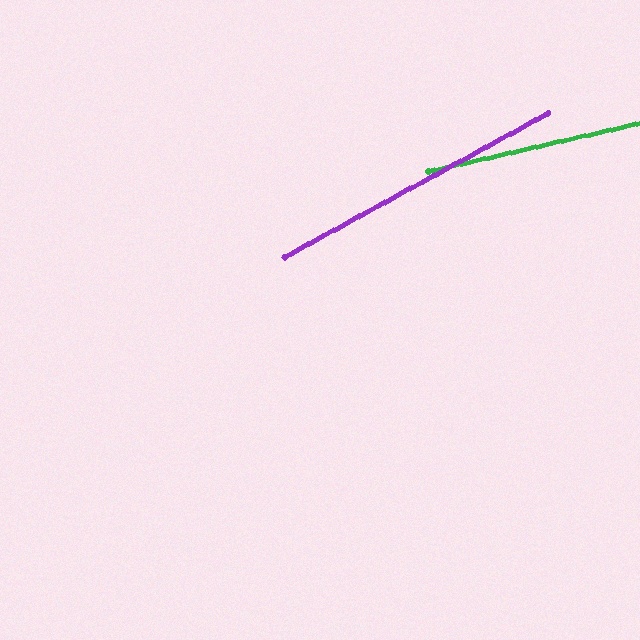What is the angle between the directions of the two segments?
Approximately 16 degrees.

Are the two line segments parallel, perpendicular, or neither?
Neither parallel nor perpendicular — they differ by about 16°.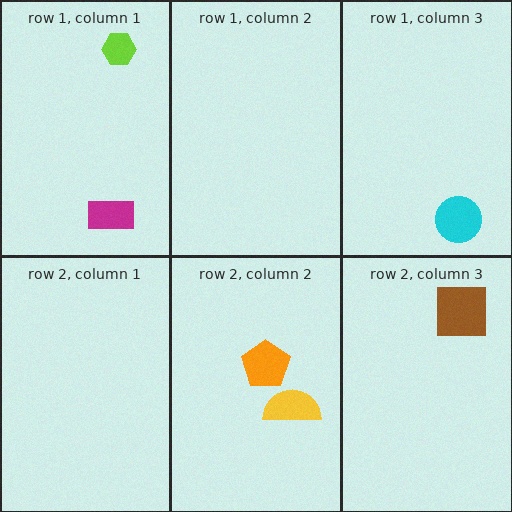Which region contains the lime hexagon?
The row 1, column 1 region.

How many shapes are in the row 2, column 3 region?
1.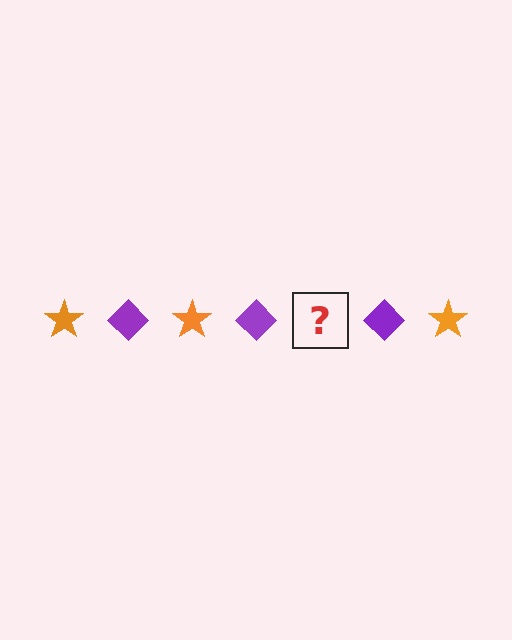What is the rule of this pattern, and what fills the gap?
The rule is that the pattern alternates between orange star and purple diamond. The gap should be filled with an orange star.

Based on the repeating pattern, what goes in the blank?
The blank should be an orange star.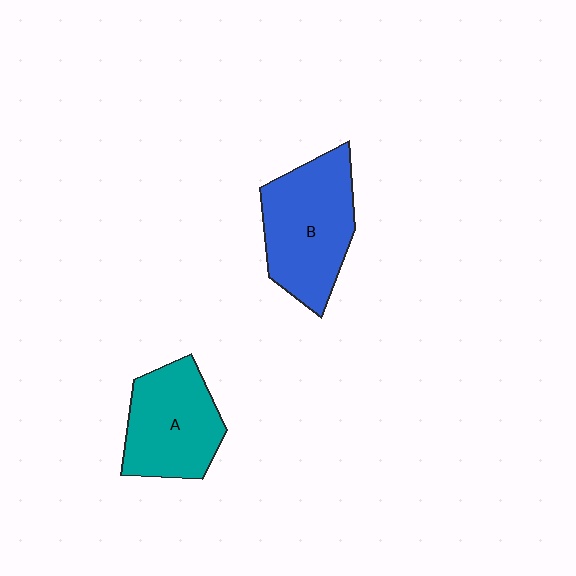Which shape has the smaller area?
Shape A (teal).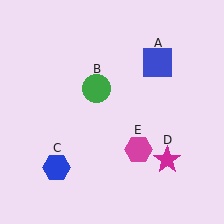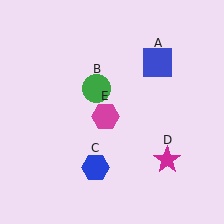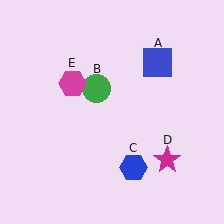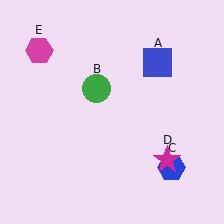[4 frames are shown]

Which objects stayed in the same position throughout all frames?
Blue square (object A) and green circle (object B) and magenta star (object D) remained stationary.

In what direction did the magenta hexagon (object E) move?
The magenta hexagon (object E) moved up and to the left.